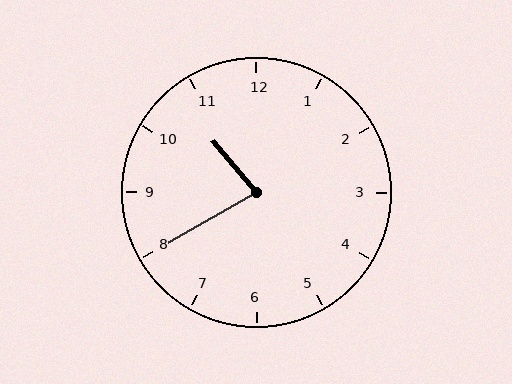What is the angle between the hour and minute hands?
Approximately 80 degrees.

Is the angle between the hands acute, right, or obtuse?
It is acute.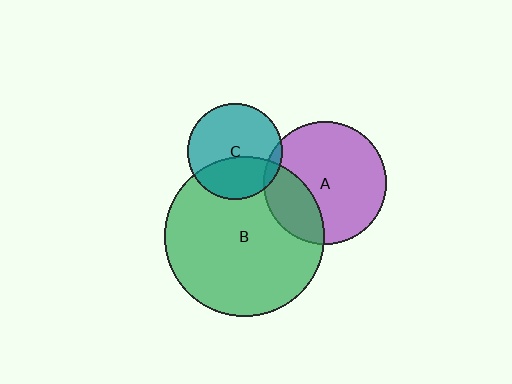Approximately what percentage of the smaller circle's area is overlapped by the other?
Approximately 5%.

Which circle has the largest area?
Circle B (green).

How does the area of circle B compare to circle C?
Approximately 2.8 times.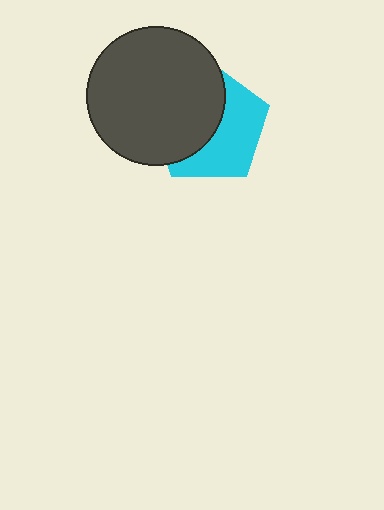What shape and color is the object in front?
The object in front is a dark gray circle.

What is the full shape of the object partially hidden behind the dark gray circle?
The partially hidden object is a cyan pentagon.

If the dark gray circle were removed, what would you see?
You would see the complete cyan pentagon.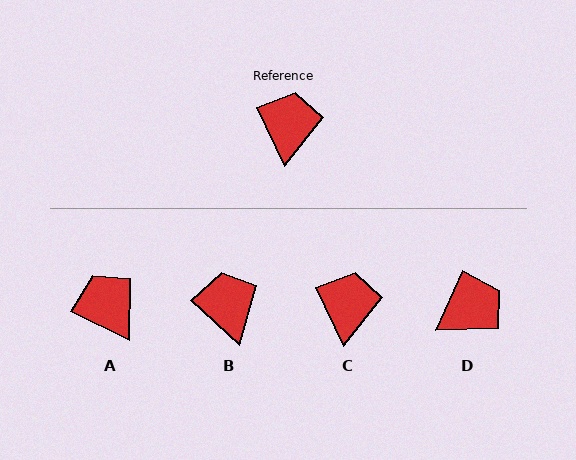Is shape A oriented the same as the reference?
No, it is off by about 38 degrees.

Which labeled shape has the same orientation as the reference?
C.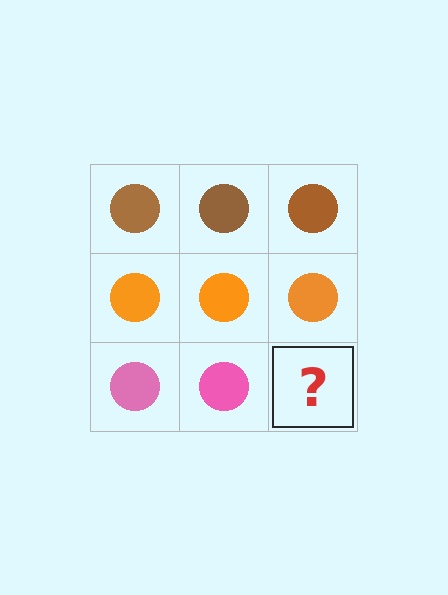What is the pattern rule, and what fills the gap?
The rule is that each row has a consistent color. The gap should be filled with a pink circle.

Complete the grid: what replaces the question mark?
The question mark should be replaced with a pink circle.